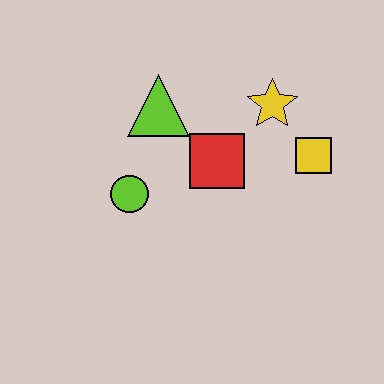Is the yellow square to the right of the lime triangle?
Yes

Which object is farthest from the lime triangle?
The yellow square is farthest from the lime triangle.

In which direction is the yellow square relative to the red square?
The yellow square is to the right of the red square.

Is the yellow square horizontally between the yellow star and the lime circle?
No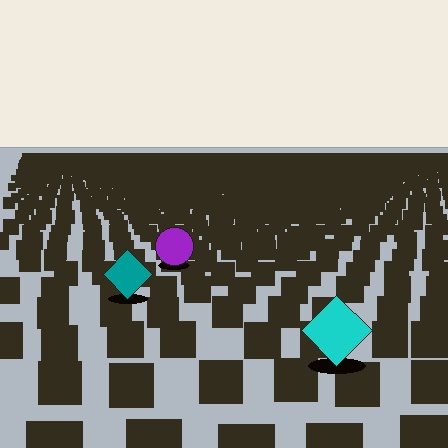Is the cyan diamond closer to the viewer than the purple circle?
Yes. The cyan diamond is closer — you can tell from the texture gradient: the ground texture is coarser near it.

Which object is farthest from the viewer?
The purple circle is farthest from the viewer. It appears smaller and the ground texture around it is denser.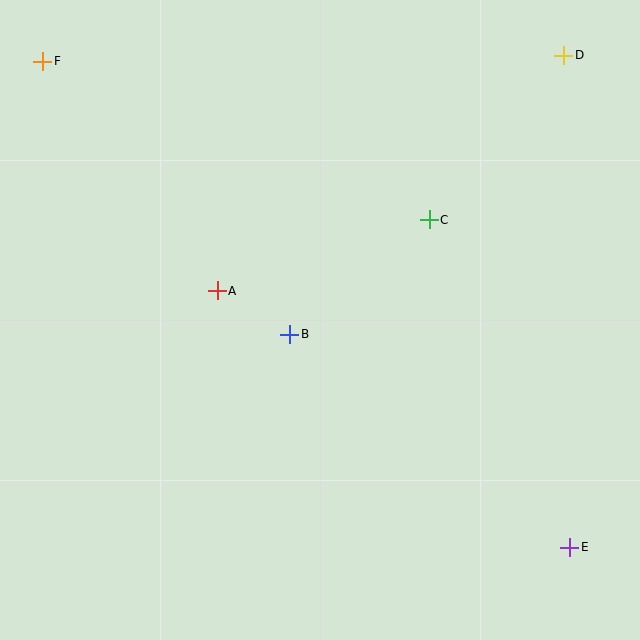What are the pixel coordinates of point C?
Point C is at (429, 220).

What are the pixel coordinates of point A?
Point A is at (217, 291).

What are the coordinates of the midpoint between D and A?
The midpoint between D and A is at (391, 173).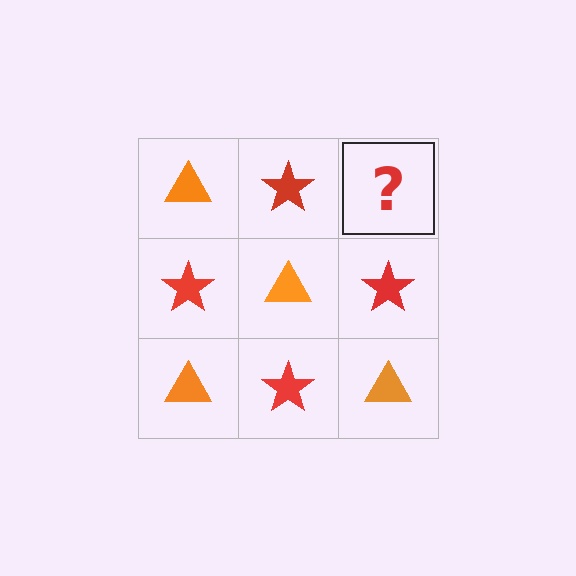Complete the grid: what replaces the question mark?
The question mark should be replaced with an orange triangle.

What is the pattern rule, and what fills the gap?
The rule is that it alternates orange triangle and red star in a checkerboard pattern. The gap should be filled with an orange triangle.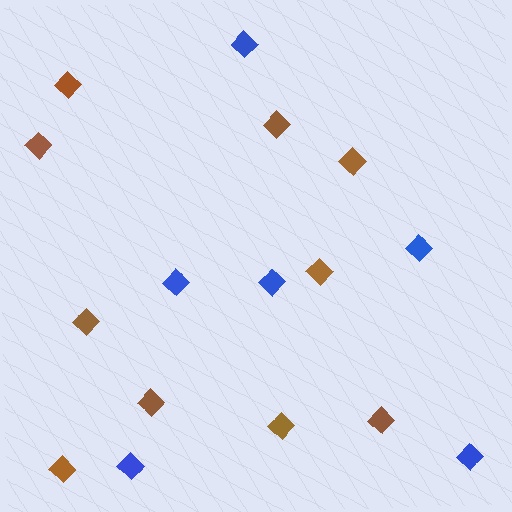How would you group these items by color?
There are 2 groups: one group of blue diamonds (6) and one group of brown diamonds (10).